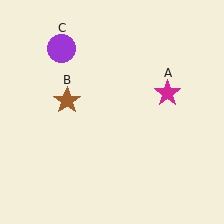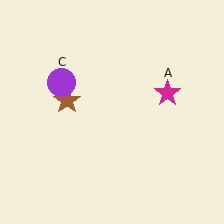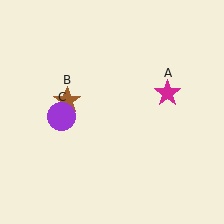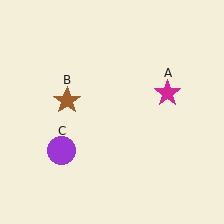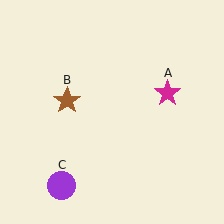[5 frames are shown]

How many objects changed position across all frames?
1 object changed position: purple circle (object C).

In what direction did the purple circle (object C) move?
The purple circle (object C) moved down.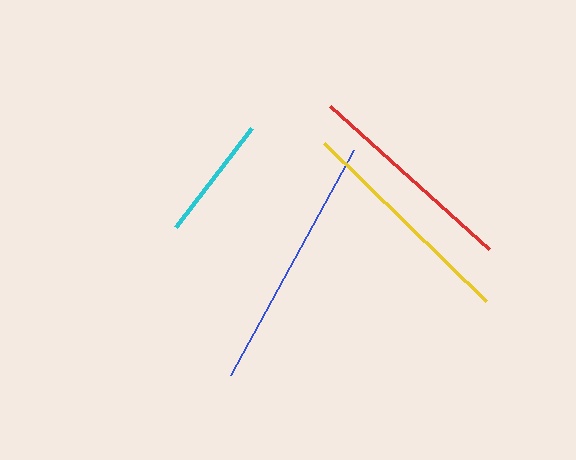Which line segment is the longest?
The blue line is the longest at approximately 256 pixels.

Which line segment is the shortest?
The cyan line is the shortest at approximately 125 pixels.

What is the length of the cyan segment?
The cyan segment is approximately 125 pixels long.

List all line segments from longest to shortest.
From longest to shortest: blue, yellow, red, cyan.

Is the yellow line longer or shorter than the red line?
The yellow line is longer than the red line.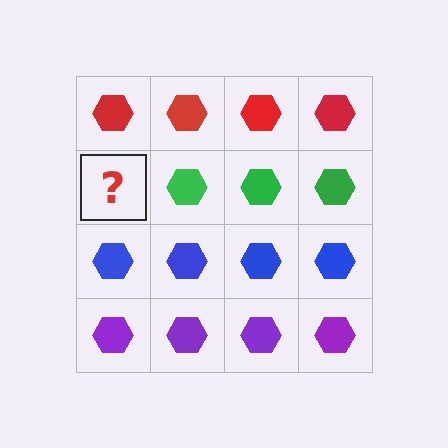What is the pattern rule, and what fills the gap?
The rule is that each row has a consistent color. The gap should be filled with a green hexagon.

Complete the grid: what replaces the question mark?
The question mark should be replaced with a green hexagon.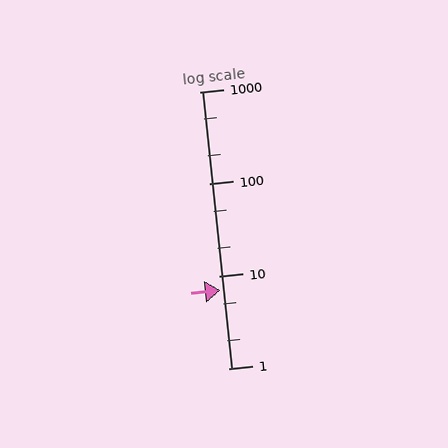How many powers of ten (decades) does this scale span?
The scale spans 3 decades, from 1 to 1000.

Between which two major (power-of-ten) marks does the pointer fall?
The pointer is between 1 and 10.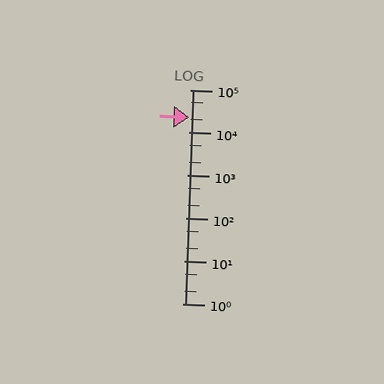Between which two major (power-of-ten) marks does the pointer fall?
The pointer is between 10000 and 100000.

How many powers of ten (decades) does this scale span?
The scale spans 5 decades, from 1 to 100000.